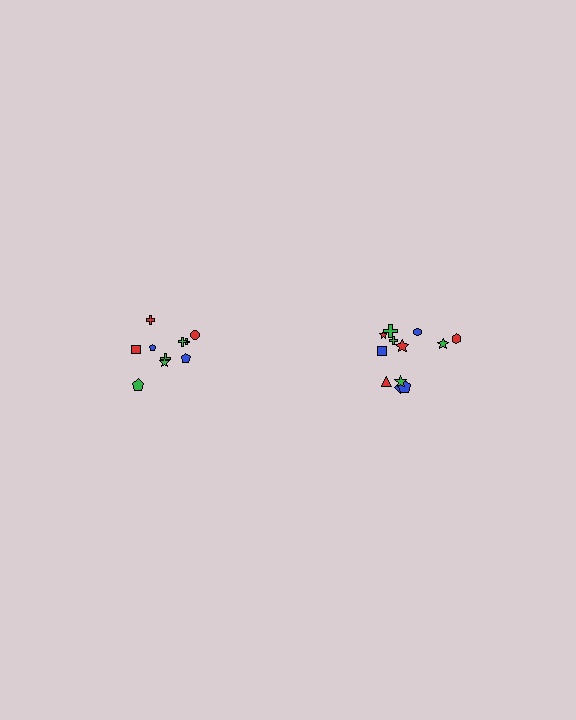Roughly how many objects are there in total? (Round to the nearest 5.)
Roughly 20 objects in total.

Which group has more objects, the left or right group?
The right group.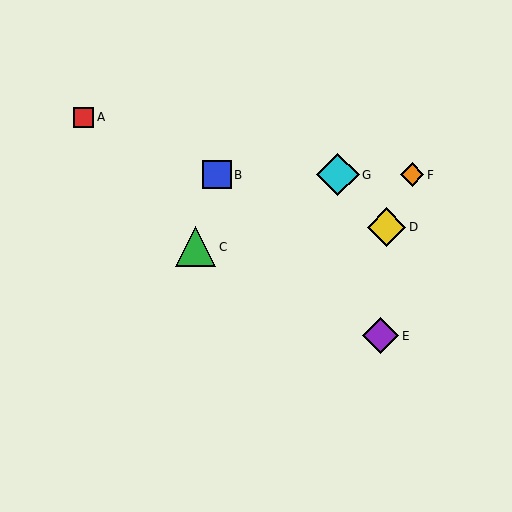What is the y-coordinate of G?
Object G is at y≈175.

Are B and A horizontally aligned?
No, B is at y≈175 and A is at y≈117.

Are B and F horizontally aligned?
Yes, both are at y≈175.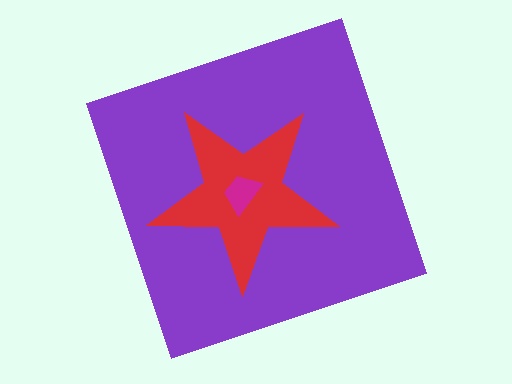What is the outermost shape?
The purple square.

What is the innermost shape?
The magenta trapezoid.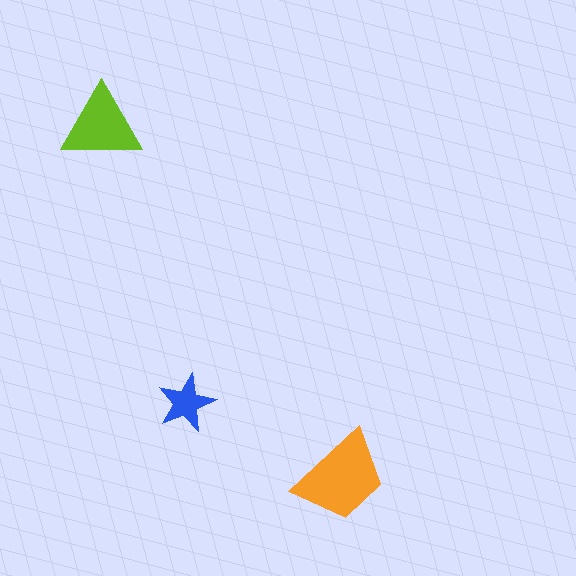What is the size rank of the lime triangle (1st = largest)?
2nd.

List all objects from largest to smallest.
The orange trapezoid, the lime triangle, the blue star.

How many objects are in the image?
There are 3 objects in the image.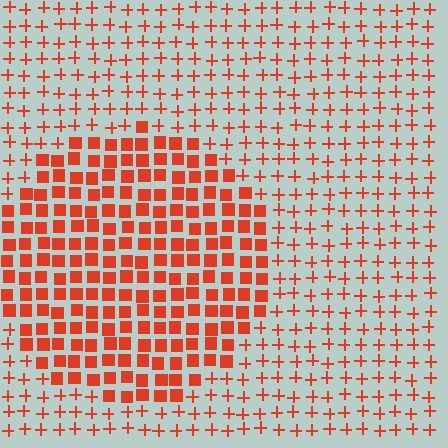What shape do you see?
I see a circle.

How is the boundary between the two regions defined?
The boundary is defined by a change in element shape: squares inside vs. plus signs outside. All elements share the same color and spacing.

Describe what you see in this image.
The image is filled with small red elements arranged in a uniform grid. A circle-shaped region contains squares, while the surrounding area contains plus signs. The boundary is defined purely by the change in element shape.